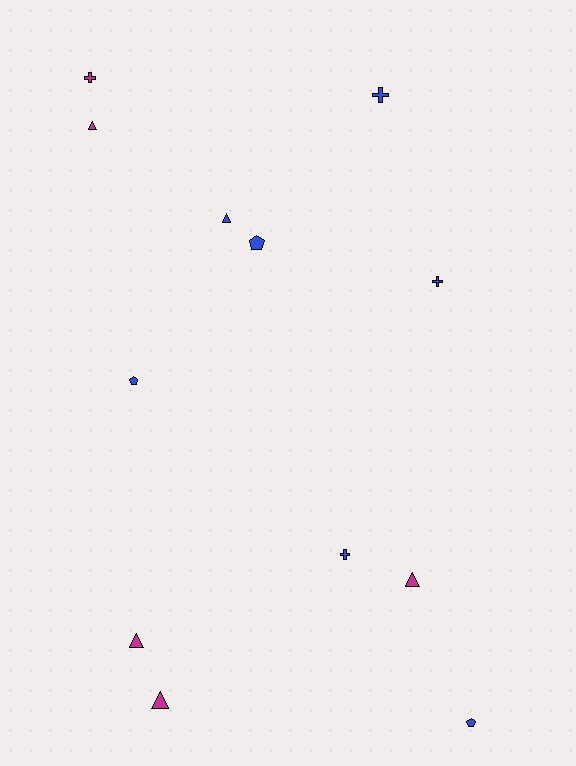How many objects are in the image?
There are 12 objects.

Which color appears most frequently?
Blue, with 7 objects.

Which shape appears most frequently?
Triangle, with 5 objects.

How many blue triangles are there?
There is 1 blue triangle.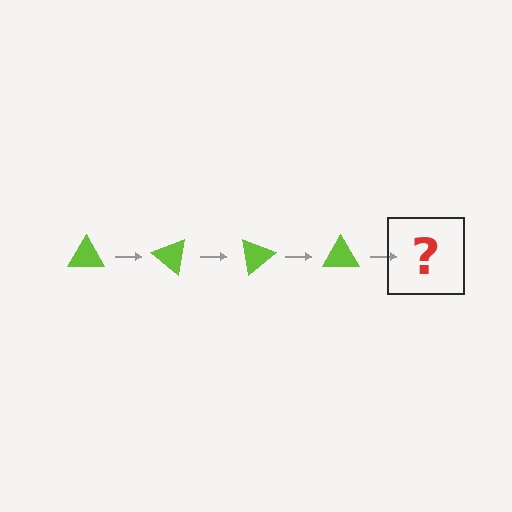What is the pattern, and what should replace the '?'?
The pattern is that the triangle rotates 40 degrees each step. The '?' should be a lime triangle rotated 160 degrees.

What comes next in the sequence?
The next element should be a lime triangle rotated 160 degrees.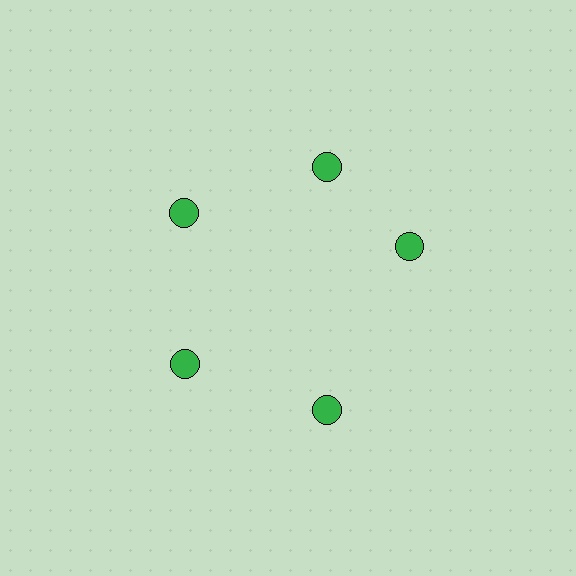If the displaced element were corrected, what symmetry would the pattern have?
It would have 5-fold rotational symmetry — the pattern would map onto itself every 72 degrees.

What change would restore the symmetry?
The symmetry would be restored by rotating it back into even spacing with its neighbors so that all 5 circles sit at equal angles and equal distance from the center.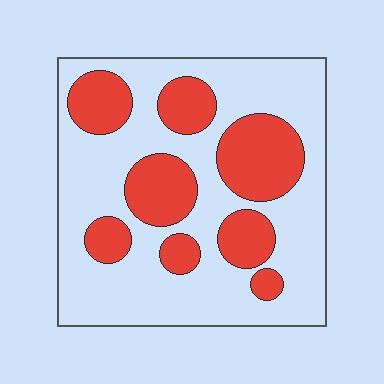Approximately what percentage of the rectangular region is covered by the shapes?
Approximately 30%.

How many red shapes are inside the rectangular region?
8.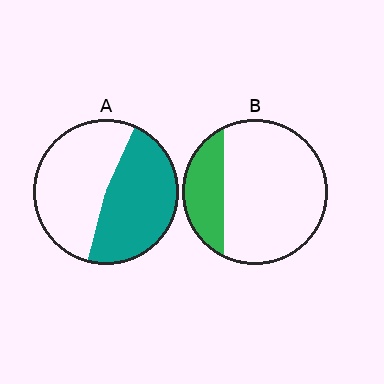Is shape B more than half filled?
No.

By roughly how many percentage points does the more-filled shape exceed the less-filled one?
By roughly 25 percentage points (A over B).